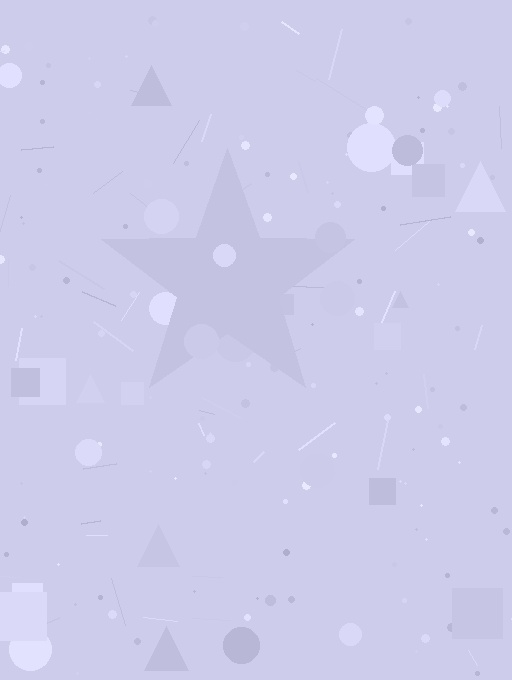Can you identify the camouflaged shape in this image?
The camouflaged shape is a star.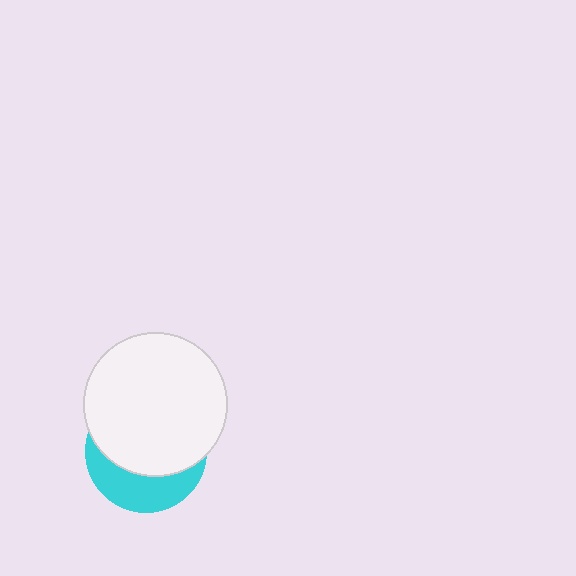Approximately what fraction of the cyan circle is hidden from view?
Roughly 65% of the cyan circle is hidden behind the white circle.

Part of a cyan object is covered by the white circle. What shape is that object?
It is a circle.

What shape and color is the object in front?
The object in front is a white circle.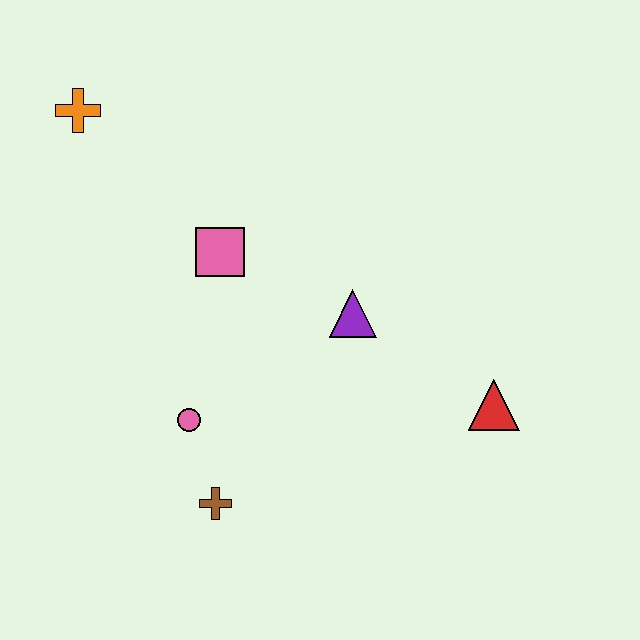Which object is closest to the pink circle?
The brown cross is closest to the pink circle.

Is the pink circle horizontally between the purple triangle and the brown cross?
No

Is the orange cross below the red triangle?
No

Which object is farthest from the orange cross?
The red triangle is farthest from the orange cross.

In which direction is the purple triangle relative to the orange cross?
The purple triangle is to the right of the orange cross.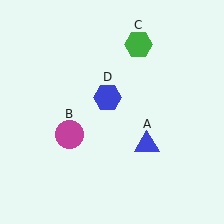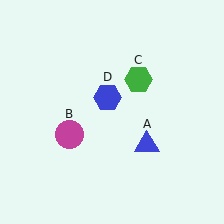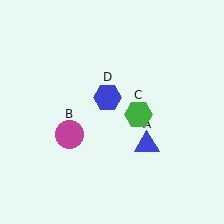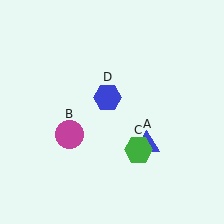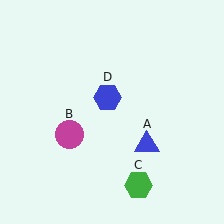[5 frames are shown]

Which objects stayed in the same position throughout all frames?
Blue triangle (object A) and magenta circle (object B) and blue hexagon (object D) remained stationary.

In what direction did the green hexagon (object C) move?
The green hexagon (object C) moved down.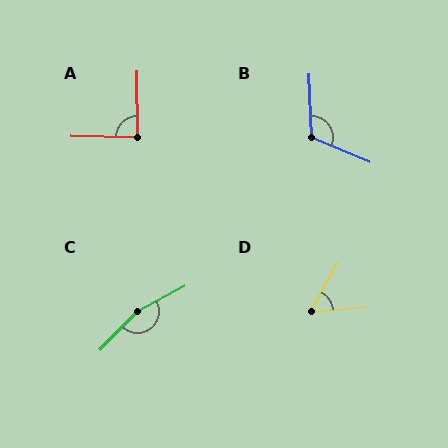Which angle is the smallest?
D, at approximately 56 degrees.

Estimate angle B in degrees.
Approximately 115 degrees.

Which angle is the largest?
C, at approximately 162 degrees.